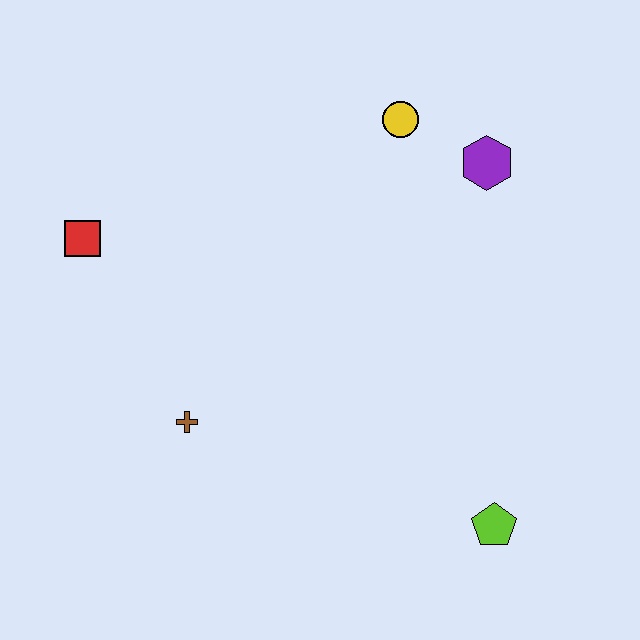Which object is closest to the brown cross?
The red square is closest to the brown cross.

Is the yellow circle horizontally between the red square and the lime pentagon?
Yes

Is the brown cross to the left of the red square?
No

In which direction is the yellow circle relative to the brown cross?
The yellow circle is above the brown cross.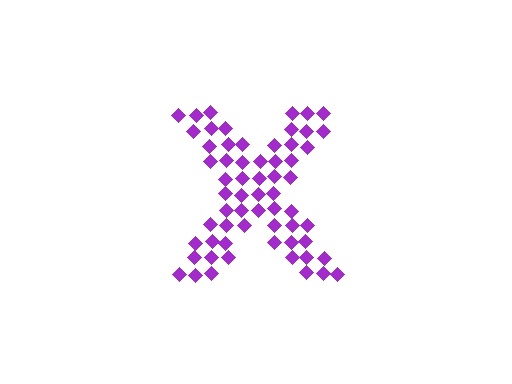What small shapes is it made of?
It is made of small diamonds.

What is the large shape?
The large shape is the letter X.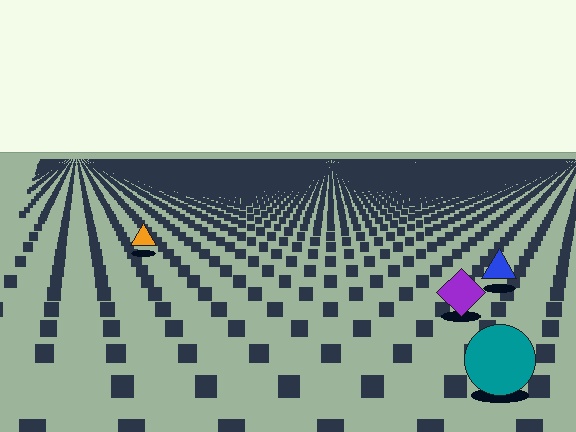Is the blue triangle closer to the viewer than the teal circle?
No. The teal circle is closer — you can tell from the texture gradient: the ground texture is coarser near it.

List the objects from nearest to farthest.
From nearest to farthest: the teal circle, the purple diamond, the blue triangle, the orange triangle.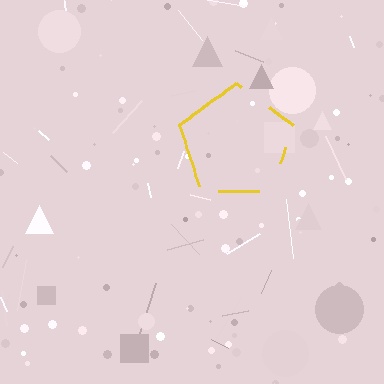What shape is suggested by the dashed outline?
The dashed outline suggests a pentagon.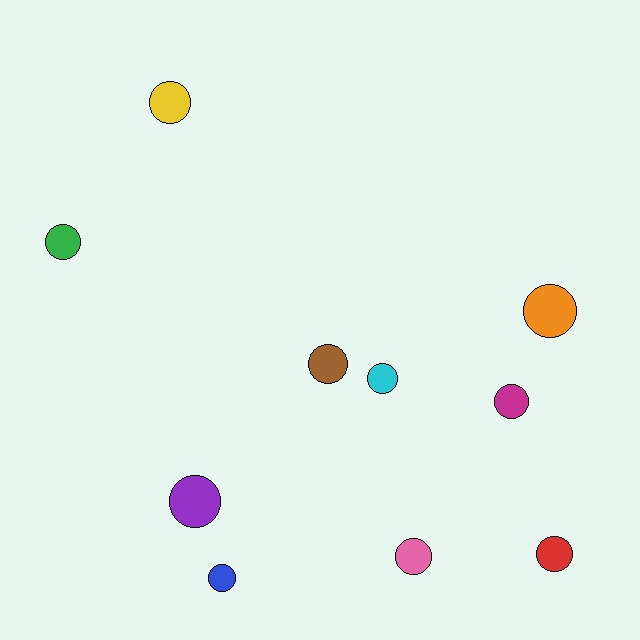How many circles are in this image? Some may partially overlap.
There are 10 circles.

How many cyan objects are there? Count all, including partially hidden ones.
There is 1 cyan object.